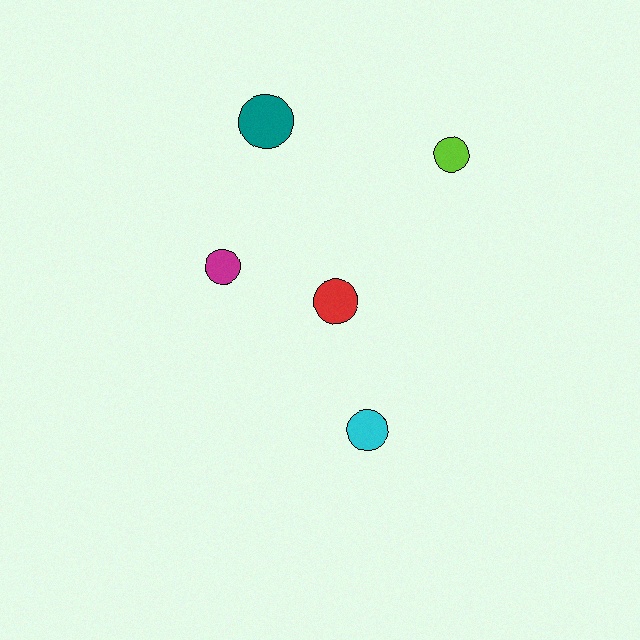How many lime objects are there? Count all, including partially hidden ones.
There is 1 lime object.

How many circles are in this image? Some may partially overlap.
There are 5 circles.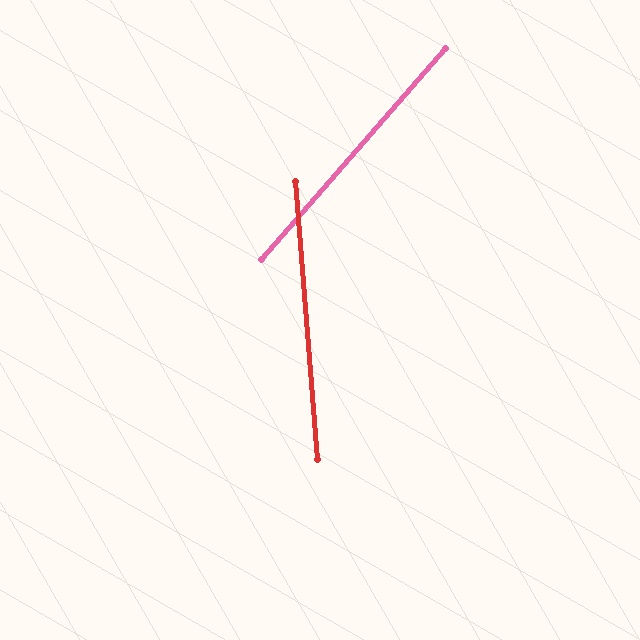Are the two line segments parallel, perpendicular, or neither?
Neither parallel nor perpendicular — they differ by about 46°.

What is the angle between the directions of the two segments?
Approximately 46 degrees.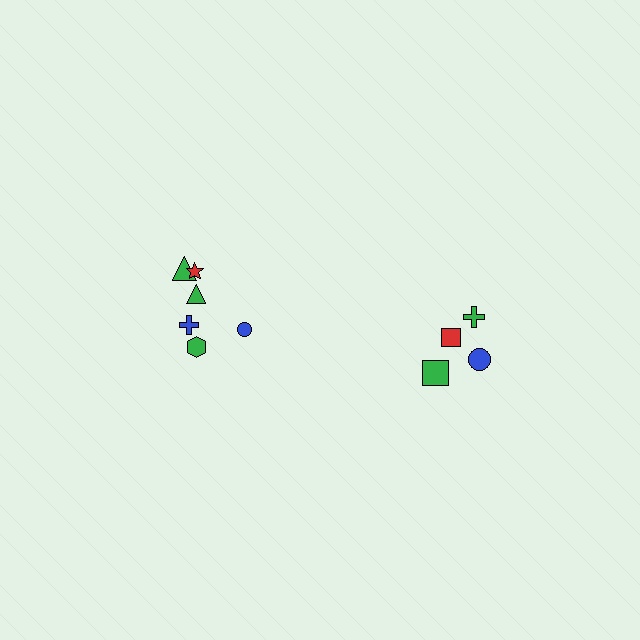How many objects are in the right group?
There are 4 objects.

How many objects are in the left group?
There are 6 objects.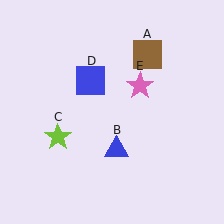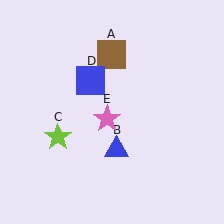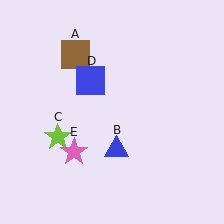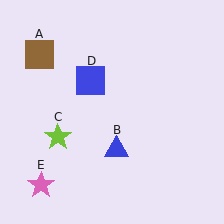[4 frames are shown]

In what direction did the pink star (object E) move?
The pink star (object E) moved down and to the left.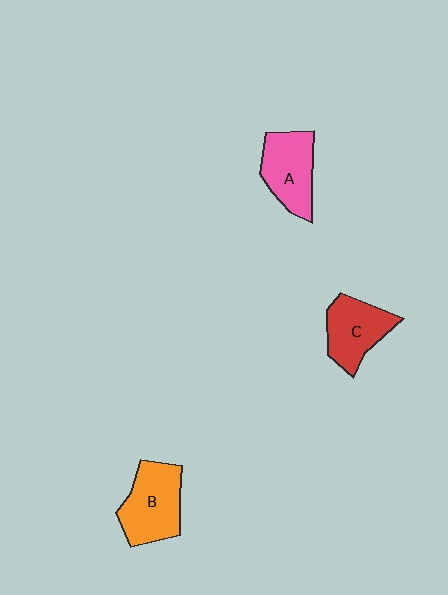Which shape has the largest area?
Shape B (orange).